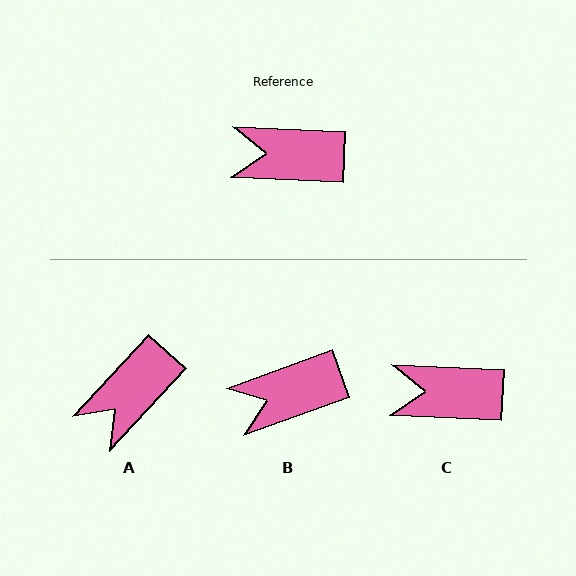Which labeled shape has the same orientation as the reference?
C.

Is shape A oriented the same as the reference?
No, it is off by about 50 degrees.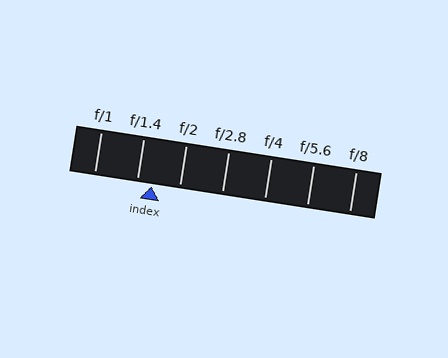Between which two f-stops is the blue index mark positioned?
The index mark is between f/1.4 and f/2.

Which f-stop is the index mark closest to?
The index mark is closest to f/1.4.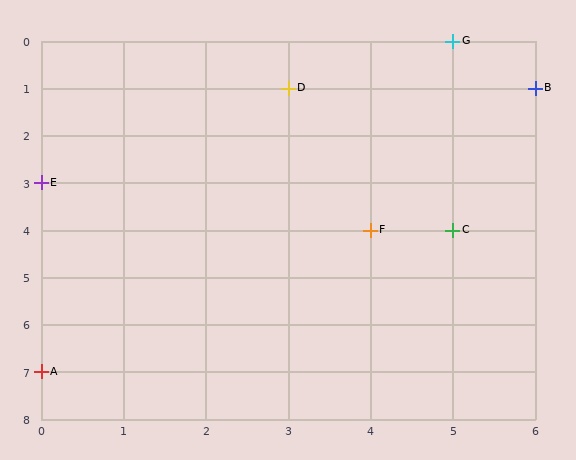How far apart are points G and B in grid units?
Points G and B are 1 column and 1 row apart (about 1.4 grid units diagonally).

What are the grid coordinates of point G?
Point G is at grid coordinates (5, 0).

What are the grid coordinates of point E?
Point E is at grid coordinates (0, 3).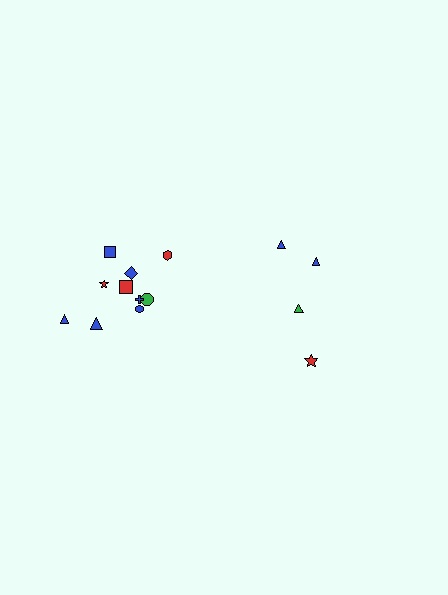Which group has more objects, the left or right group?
The left group.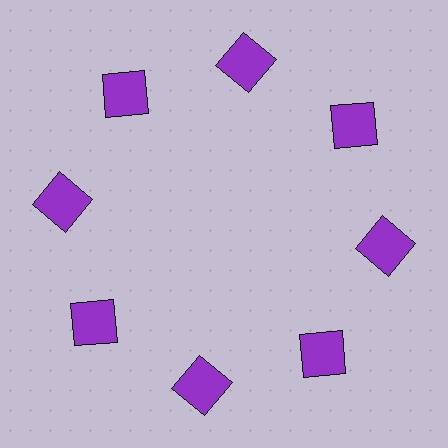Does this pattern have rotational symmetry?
Yes, this pattern has 8-fold rotational symmetry. It looks the same after rotating 45 degrees around the center.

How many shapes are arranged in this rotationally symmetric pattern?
There are 8 shapes, arranged in 8 groups of 1.